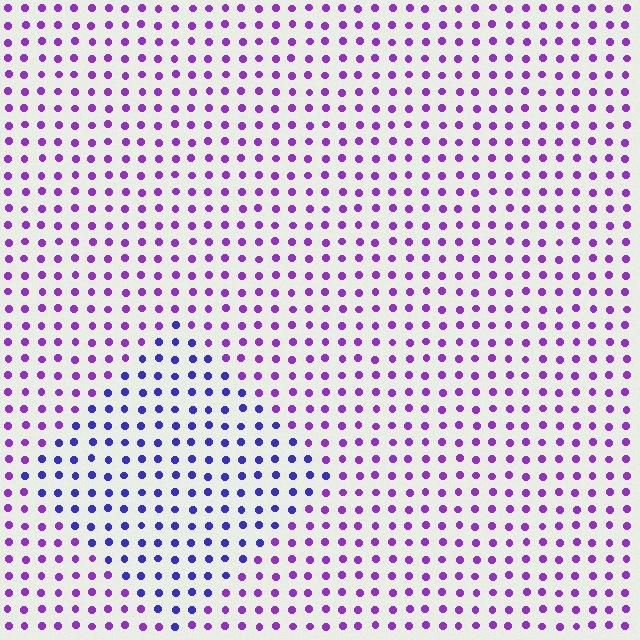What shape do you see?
I see a diamond.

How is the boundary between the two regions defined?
The boundary is defined purely by a slight shift in hue (about 36 degrees). Spacing, size, and orientation are identical on both sides.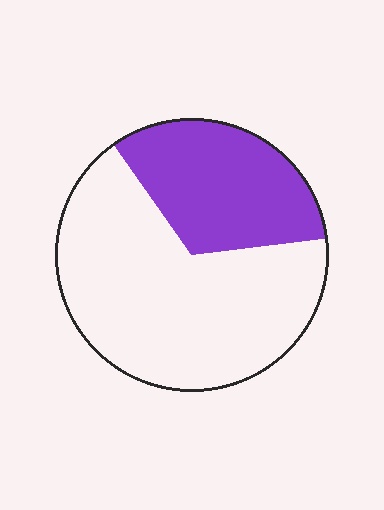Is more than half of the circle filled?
No.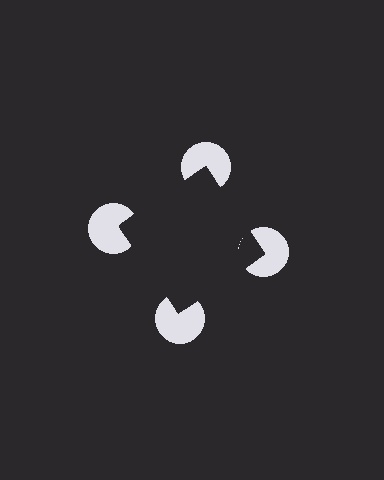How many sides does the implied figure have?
4 sides.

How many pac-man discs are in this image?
There are 4 — one at each vertex of the illusory square.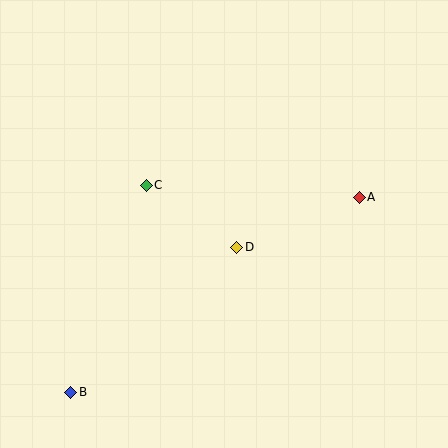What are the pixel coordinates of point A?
Point A is at (359, 197).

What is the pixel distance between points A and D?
The distance between A and D is 132 pixels.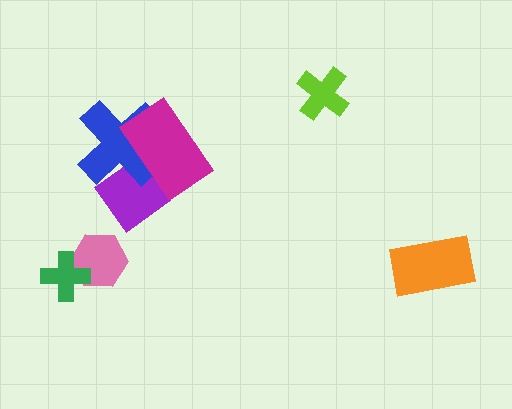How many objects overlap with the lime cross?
0 objects overlap with the lime cross.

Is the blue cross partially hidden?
Yes, it is partially covered by another shape.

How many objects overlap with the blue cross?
2 objects overlap with the blue cross.